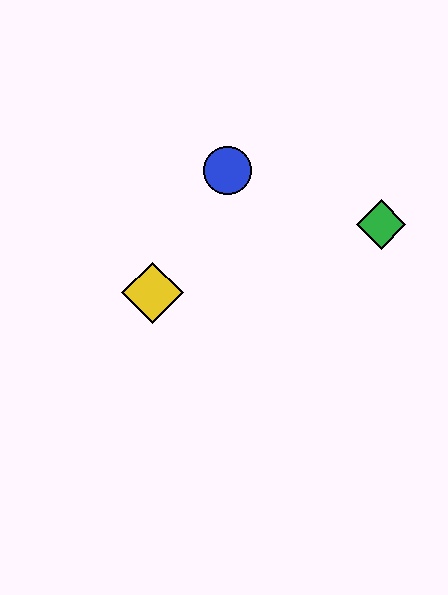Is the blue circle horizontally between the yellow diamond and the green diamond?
Yes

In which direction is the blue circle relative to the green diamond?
The blue circle is to the left of the green diamond.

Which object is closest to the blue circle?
The yellow diamond is closest to the blue circle.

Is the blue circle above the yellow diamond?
Yes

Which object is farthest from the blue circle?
The green diamond is farthest from the blue circle.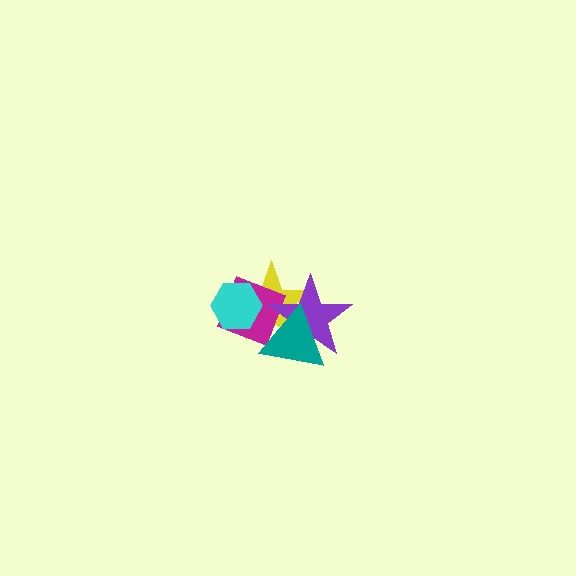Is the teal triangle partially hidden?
No, no other shape covers it.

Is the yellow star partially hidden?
Yes, it is partially covered by another shape.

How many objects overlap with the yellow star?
4 objects overlap with the yellow star.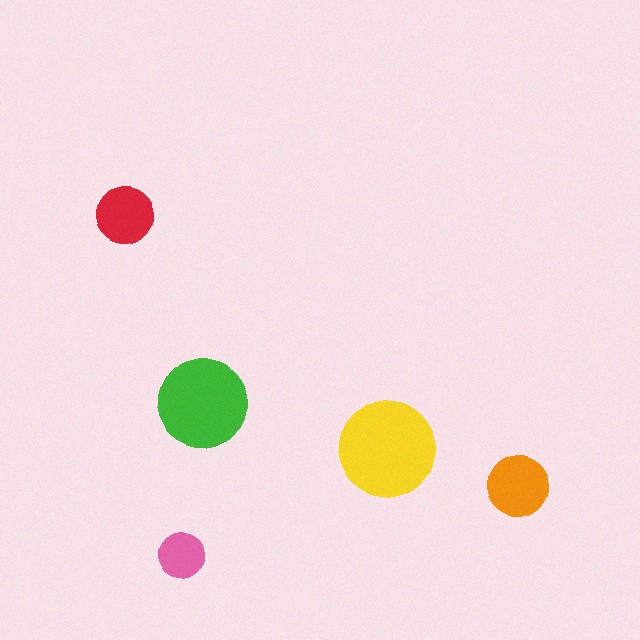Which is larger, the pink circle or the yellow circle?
The yellow one.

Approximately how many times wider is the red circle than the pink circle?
About 1.5 times wider.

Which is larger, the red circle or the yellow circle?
The yellow one.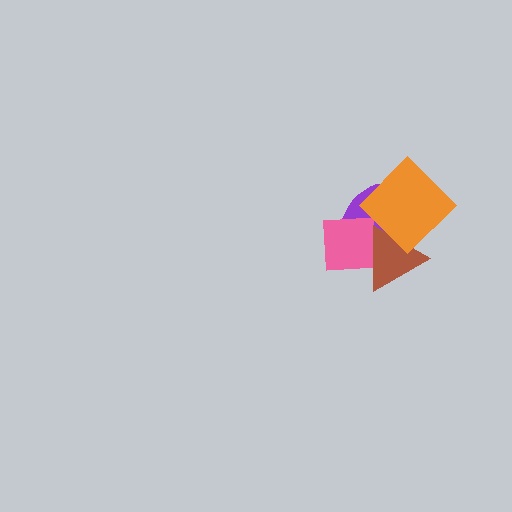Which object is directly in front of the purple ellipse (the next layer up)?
The pink square is directly in front of the purple ellipse.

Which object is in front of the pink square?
The brown triangle is in front of the pink square.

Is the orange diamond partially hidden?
No, no other shape covers it.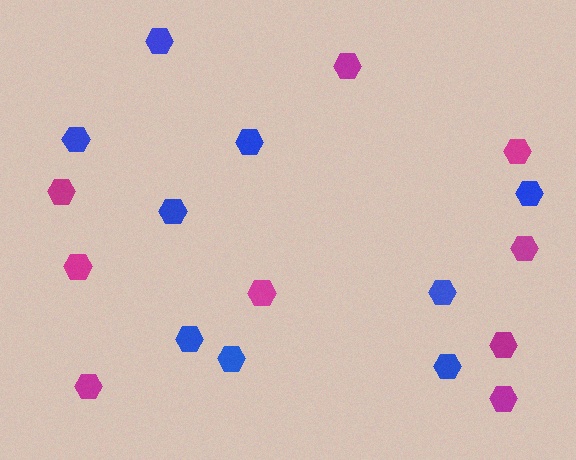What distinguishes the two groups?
There are 2 groups: one group of magenta hexagons (9) and one group of blue hexagons (9).